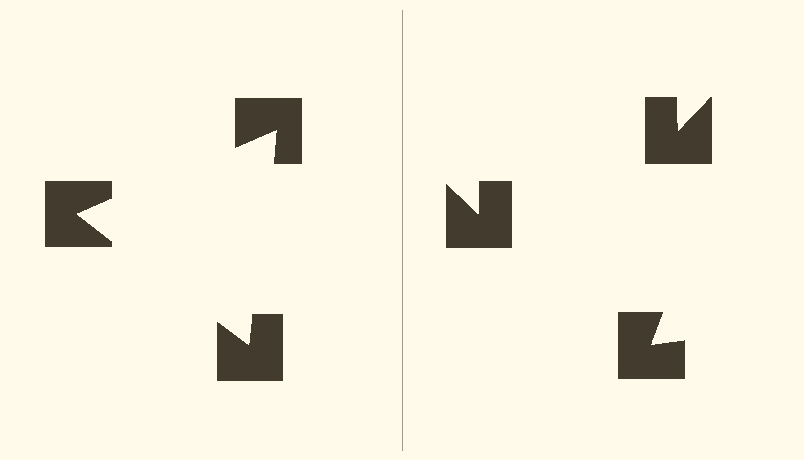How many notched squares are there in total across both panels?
6 — 3 on each side.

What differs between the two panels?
The notched squares are positioned identically on both sides; only the wedge orientations differ. On the left they align to a triangle; on the right they are misaligned.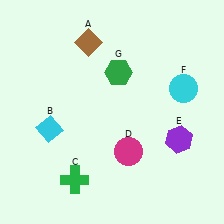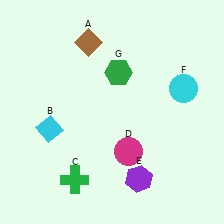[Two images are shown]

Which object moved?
The purple hexagon (E) moved left.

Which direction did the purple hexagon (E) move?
The purple hexagon (E) moved left.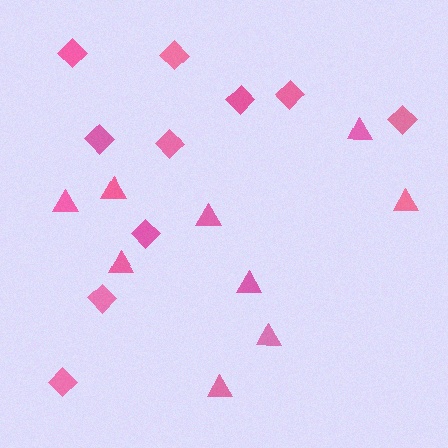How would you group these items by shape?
There are 2 groups: one group of diamonds (10) and one group of triangles (9).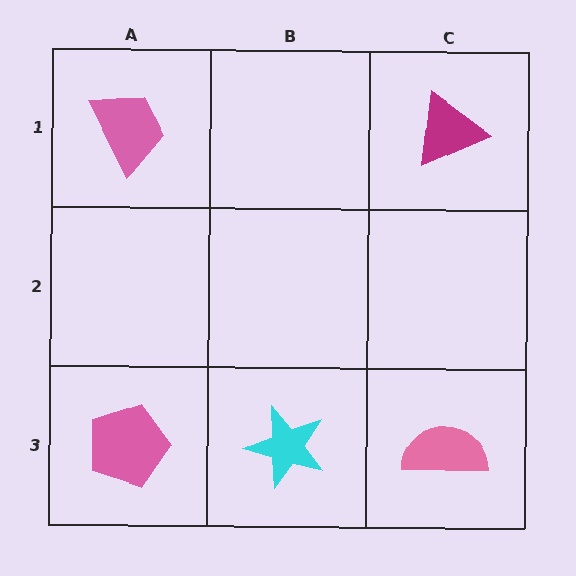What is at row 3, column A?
A pink pentagon.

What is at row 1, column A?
A pink trapezoid.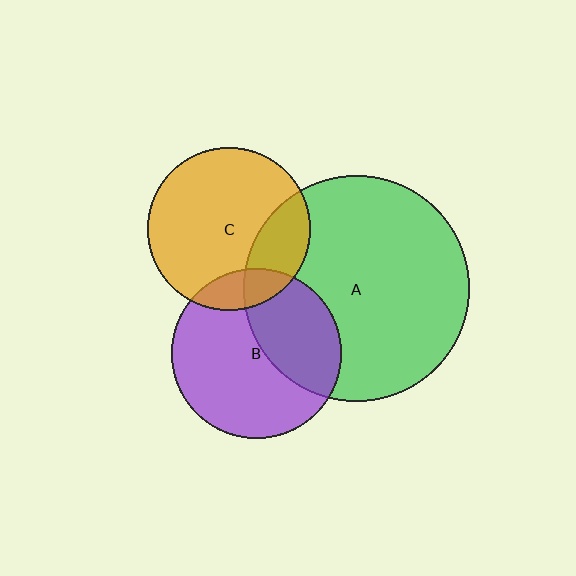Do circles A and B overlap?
Yes.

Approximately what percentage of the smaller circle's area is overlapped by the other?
Approximately 40%.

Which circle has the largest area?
Circle A (green).